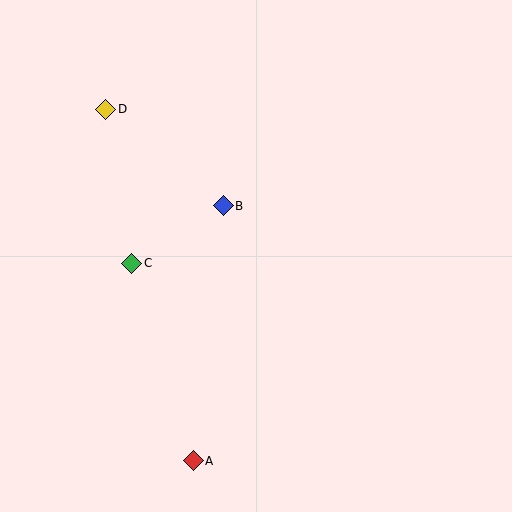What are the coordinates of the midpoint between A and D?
The midpoint between A and D is at (149, 285).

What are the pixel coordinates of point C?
Point C is at (132, 263).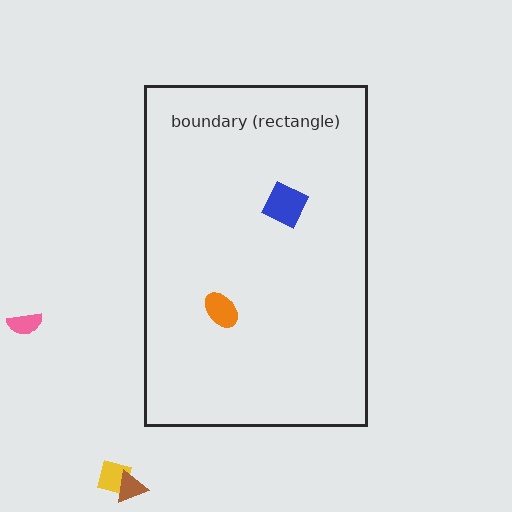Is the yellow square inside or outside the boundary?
Outside.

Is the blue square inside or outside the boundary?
Inside.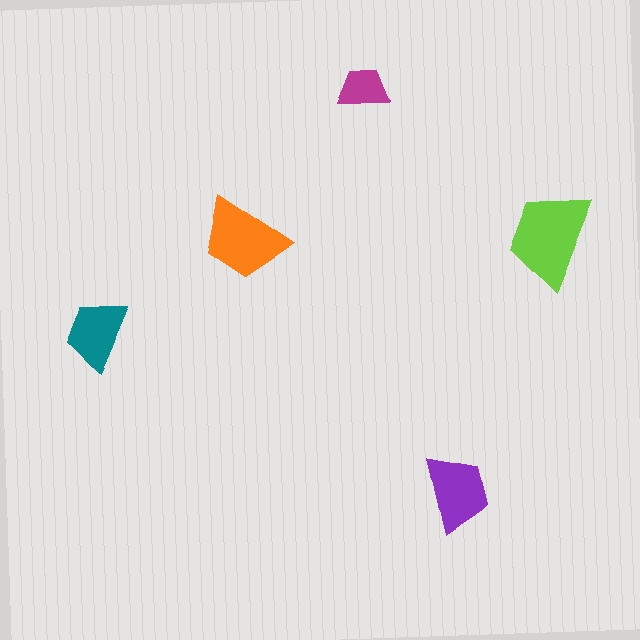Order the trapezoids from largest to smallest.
the lime one, the orange one, the purple one, the teal one, the magenta one.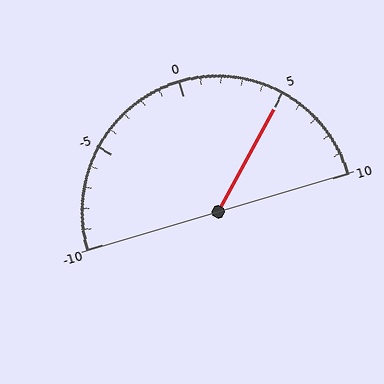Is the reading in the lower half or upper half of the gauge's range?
The reading is in the upper half of the range (-10 to 10).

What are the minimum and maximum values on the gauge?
The gauge ranges from -10 to 10.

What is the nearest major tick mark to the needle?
The nearest major tick mark is 5.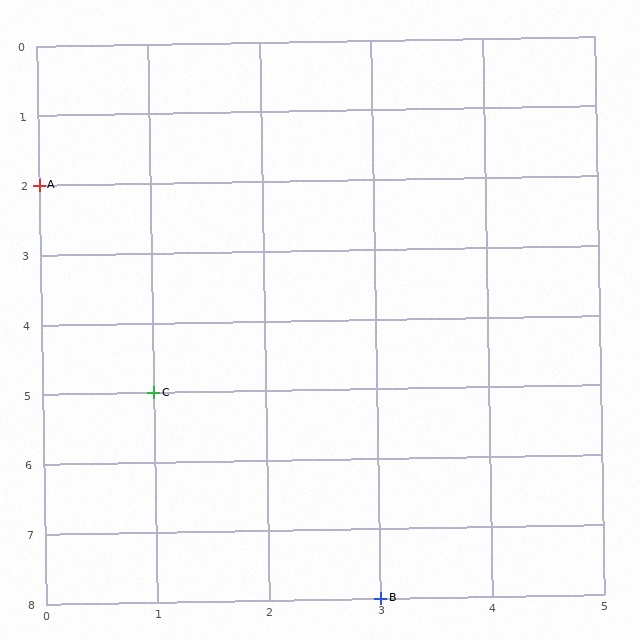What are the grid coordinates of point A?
Point A is at grid coordinates (0, 2).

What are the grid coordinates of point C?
Point C is at grid coordinates (1, 5).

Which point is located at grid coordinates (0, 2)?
Point A is at (0, 2).